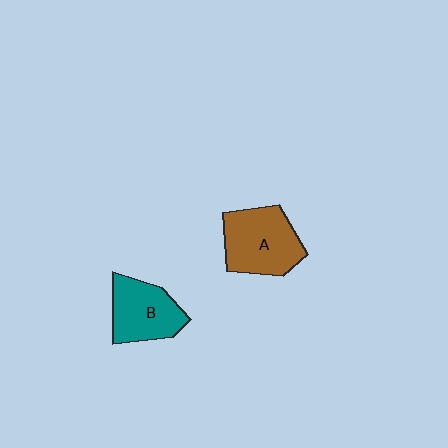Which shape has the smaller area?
Shape B (teal).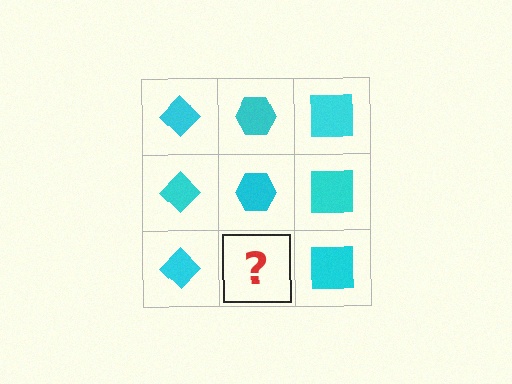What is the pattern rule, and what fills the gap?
The rule is that each column has a consistent shape. The gap should be filled with a cyan hexagon.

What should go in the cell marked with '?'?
The missing cell should contain a cyan hexagon.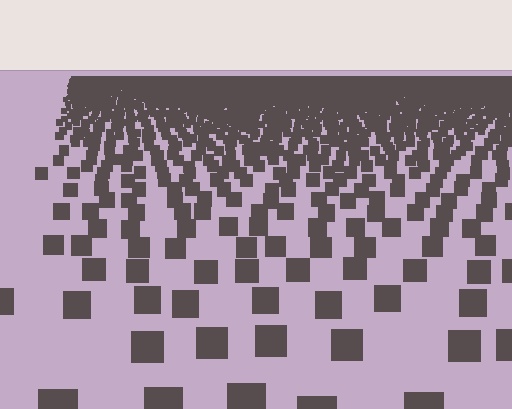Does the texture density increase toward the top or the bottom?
Density increases toward the top.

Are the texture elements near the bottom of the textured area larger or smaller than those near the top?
Larger. Near the bottom, elements are closer to the viewer and appear at a bigger on-screen size.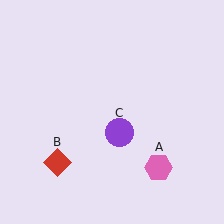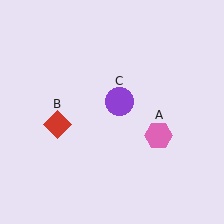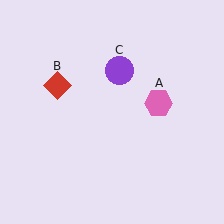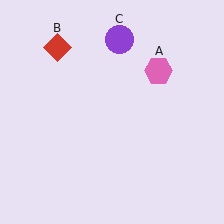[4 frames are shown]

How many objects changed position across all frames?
3 objects changed position: pink hexagon (object A), red diamond (object B), purple circle (object C).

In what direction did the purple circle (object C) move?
The purple circle (object C) moved up.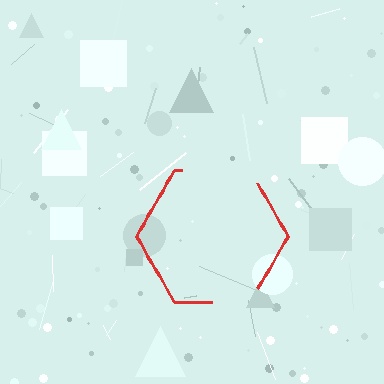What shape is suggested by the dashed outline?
The dashed outline suggests a hexagon.